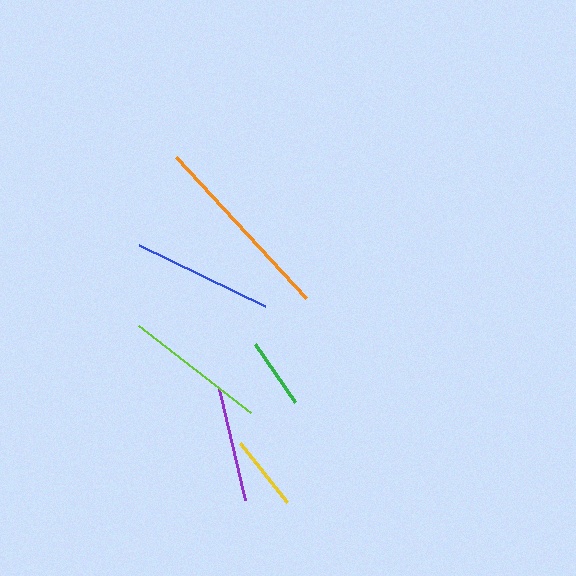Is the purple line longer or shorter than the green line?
The purple line is longer than the green line.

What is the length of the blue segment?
The blue segment is approximately 140 pixels long.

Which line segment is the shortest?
The green line is the shortest at approximately 70 pixels.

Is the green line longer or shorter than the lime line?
The lime line is longer than the green line.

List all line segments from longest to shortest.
From longest to shortest: orange, lime, blue, purple, yellow, green.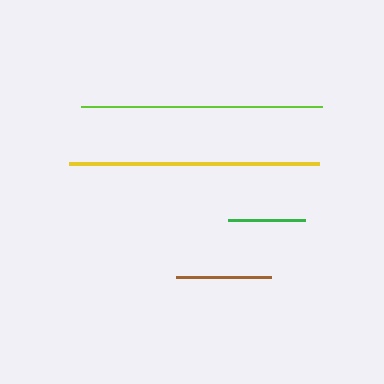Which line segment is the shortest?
The green line is the shortest at approximately 76 pixels.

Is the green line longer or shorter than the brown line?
The brown line is longer than the green line.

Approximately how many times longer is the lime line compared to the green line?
The lime line is approximately 3.2 times the length of the green line.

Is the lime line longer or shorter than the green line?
The lime line is longer than the green line.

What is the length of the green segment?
The green segment is approximately 76 pixels long.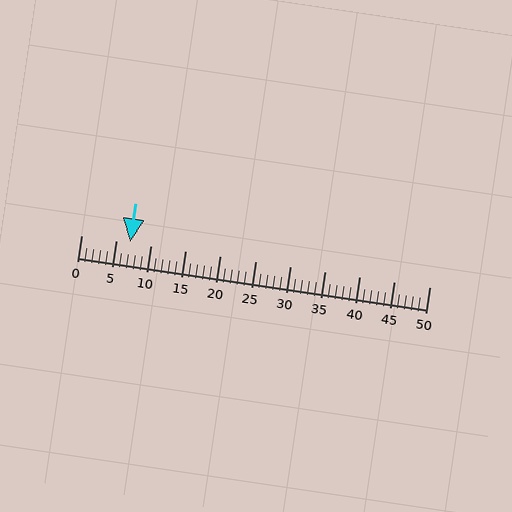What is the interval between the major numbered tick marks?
The major tick marks are spaced 5 units apart.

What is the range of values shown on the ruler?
The ruler shows values from 0 to 50.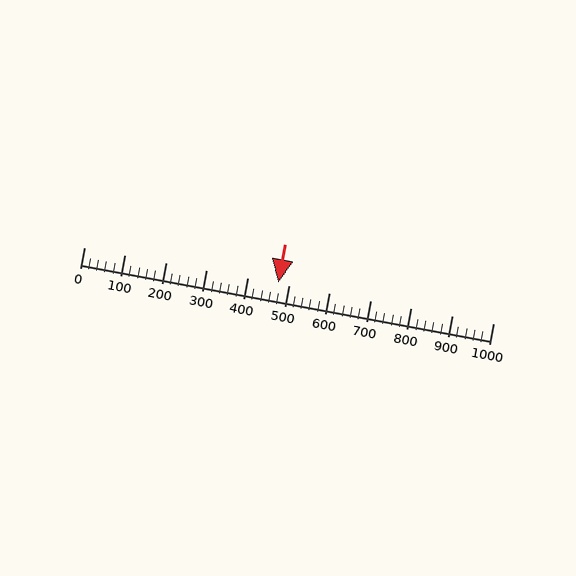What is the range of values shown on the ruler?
The ruler shows values from 0 to 1000.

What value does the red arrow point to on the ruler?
The red arrow points to approximately 474.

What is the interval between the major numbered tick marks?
The major tick marks are spaced 100 units apart.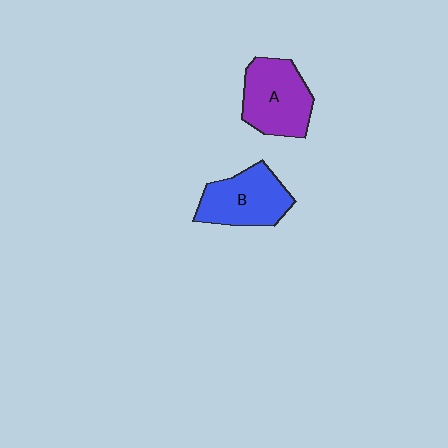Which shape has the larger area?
Shape A (purple).